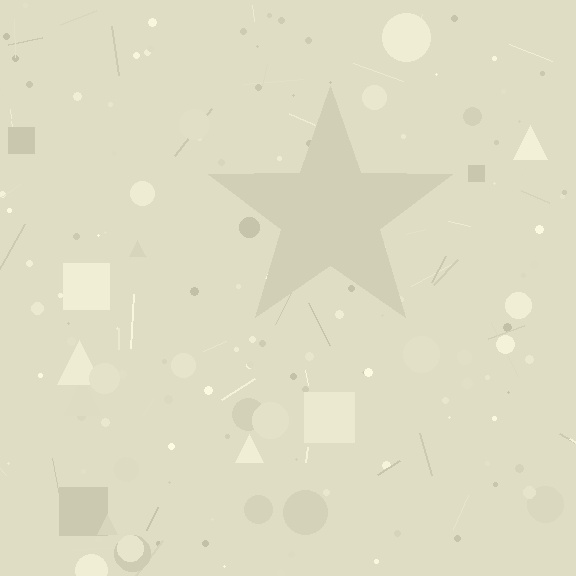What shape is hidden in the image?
A star is hidden in the image.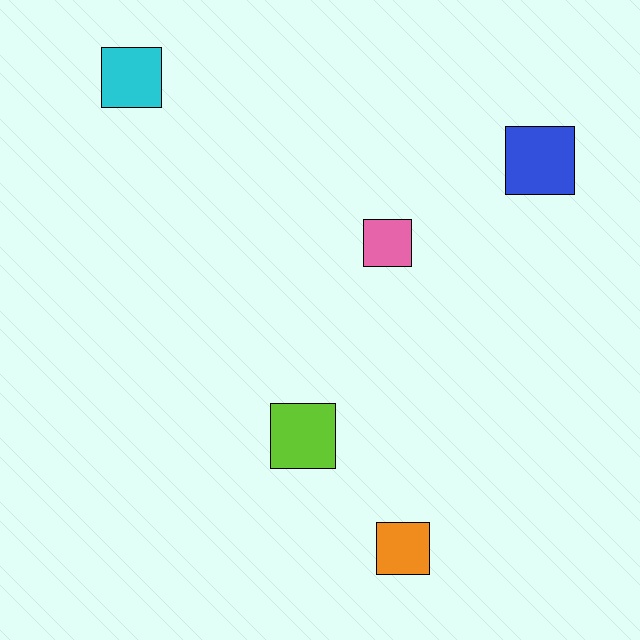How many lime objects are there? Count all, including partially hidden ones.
There is 1 lime object.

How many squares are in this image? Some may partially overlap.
There are 5 squares.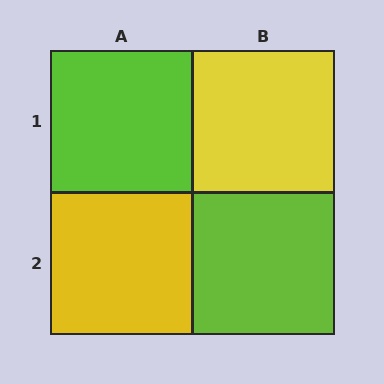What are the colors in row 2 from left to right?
Yellow, lime.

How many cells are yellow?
2 cells are yellow.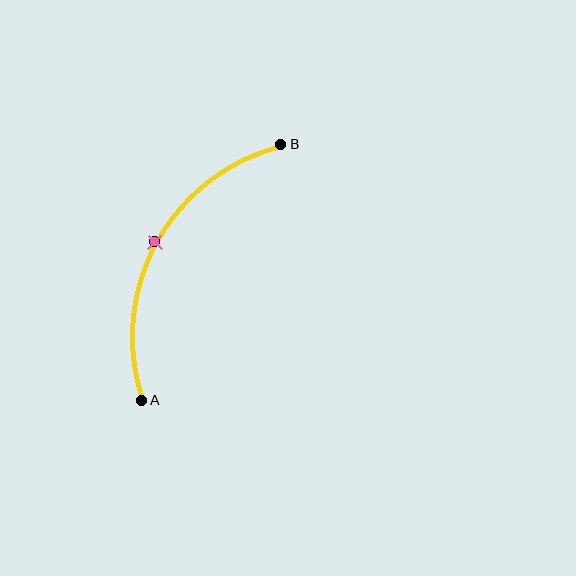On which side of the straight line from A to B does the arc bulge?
The arc bulges to the left of the straight line connecting A and B.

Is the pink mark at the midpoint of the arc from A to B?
Yes. The pink mark lies on the arc at equal arc-length from both A and B — it is the arc midpoint.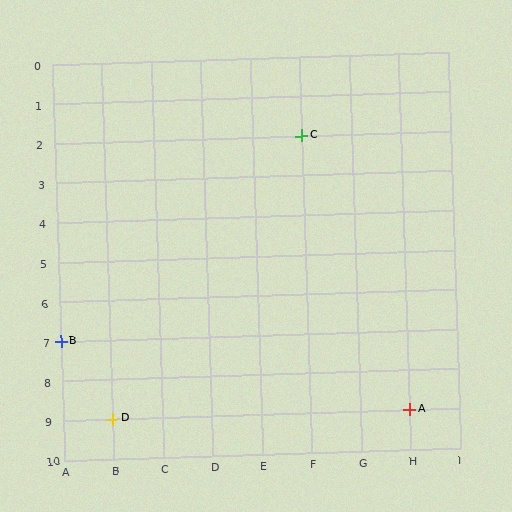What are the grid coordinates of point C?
Point C is at grid coordinates (F, 2).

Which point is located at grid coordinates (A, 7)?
Point B is at (A, 7).